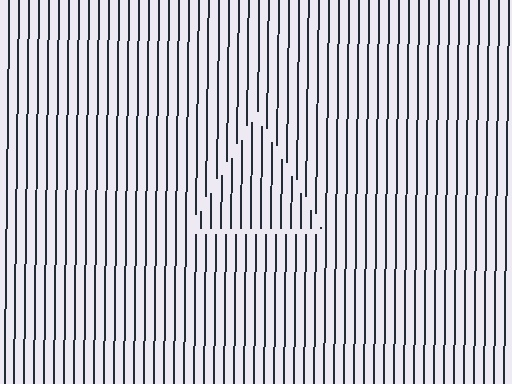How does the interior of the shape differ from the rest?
The interior of the shape contains the same grating, shifted by half a period — the contour is defined by the phase discontinuity where line-ends from the inner and outer gratings abut.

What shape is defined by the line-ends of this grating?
An illusory triangle. The interior of the shape contains the same grating, shifted by half a period — the contour is defined by the phase discontinuity where line-ends from the inner and outer gratings abut.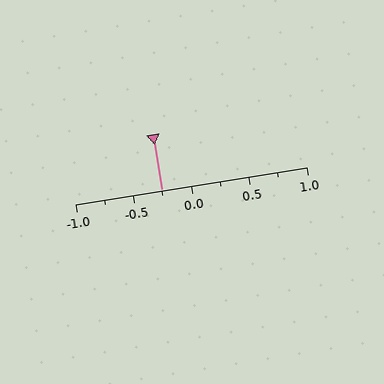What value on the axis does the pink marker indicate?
The marker indicates approximately -0.25.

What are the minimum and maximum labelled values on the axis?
The axis runs from -1.0 to 1.0.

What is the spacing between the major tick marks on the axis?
The major ticks are spaced 0.5 apart.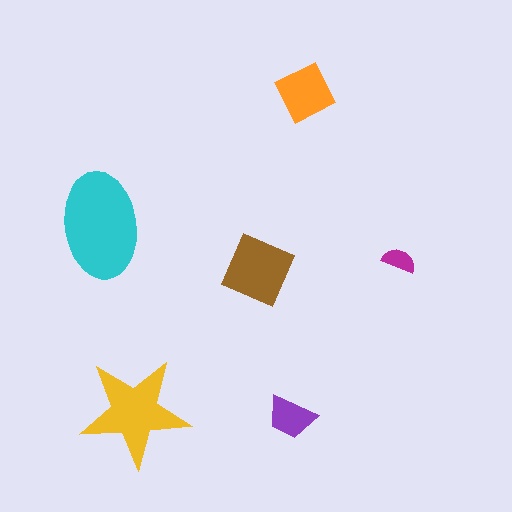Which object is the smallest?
The magenta semicircle.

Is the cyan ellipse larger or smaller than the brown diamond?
Larger.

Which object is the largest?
The cyan ellipse.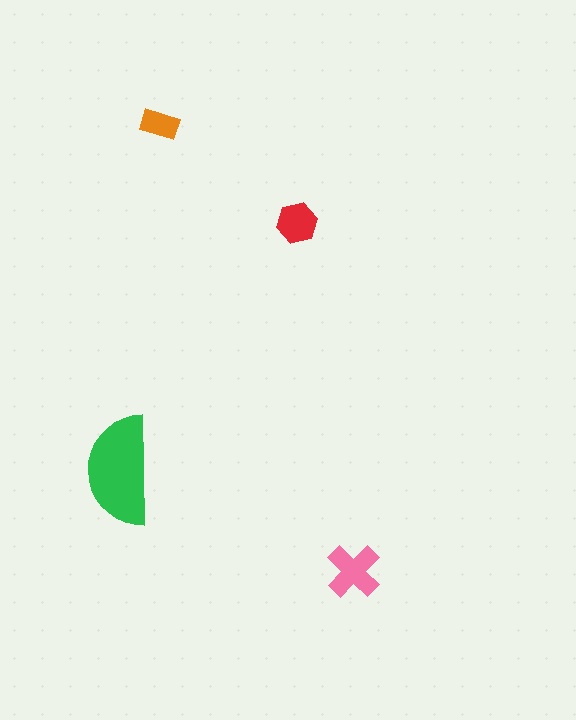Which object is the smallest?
The orange rectangle.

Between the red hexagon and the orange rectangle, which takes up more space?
The red hexagon.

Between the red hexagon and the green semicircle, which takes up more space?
The green semicircle.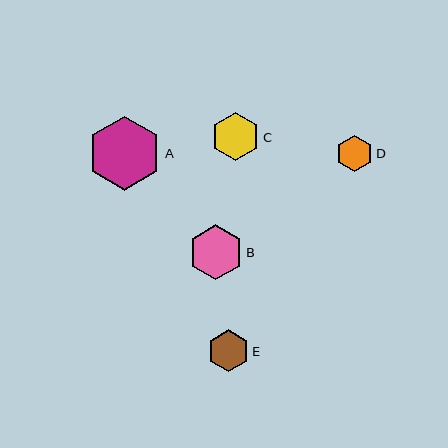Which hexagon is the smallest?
Hexagon D is the smallest with a size of approximately 36 pixels.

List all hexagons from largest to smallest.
From largest to smallest: A, B, C, E, D.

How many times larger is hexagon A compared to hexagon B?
Hexagon A is approximately 1.4 times the size of hexagon B.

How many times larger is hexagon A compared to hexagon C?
Hexagon A is approximately 1.6 times the size of hexagon C.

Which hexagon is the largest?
Hexagon A is the largest with a size of approximately 74 pixels.